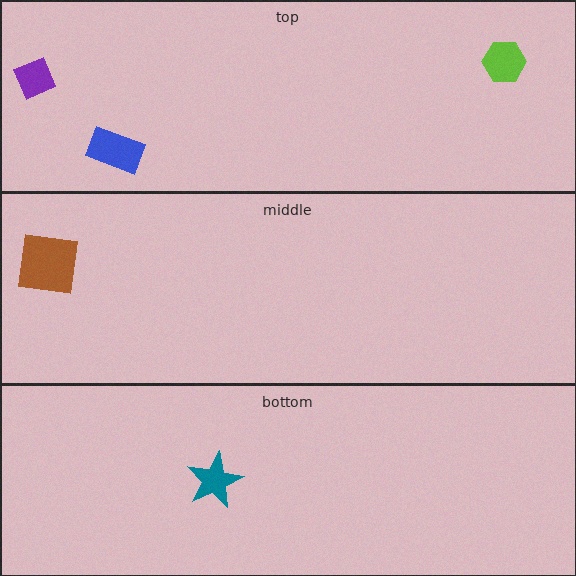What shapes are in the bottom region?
The teal star.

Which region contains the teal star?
The bottom region.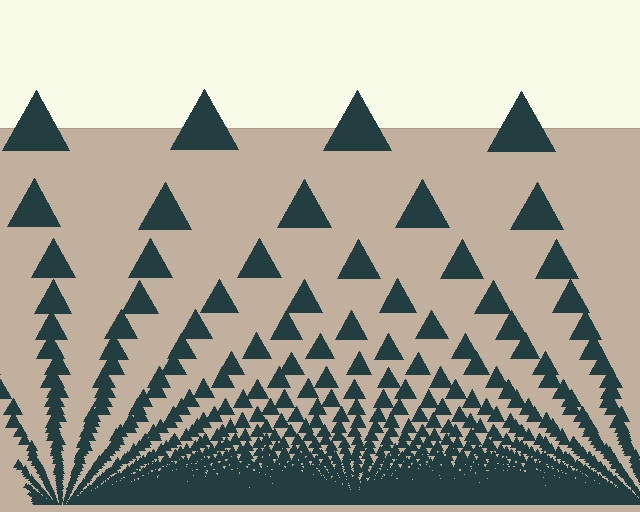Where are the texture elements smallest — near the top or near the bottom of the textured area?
Near the bottom.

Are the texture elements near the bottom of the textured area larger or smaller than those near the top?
Smaller. The gradient is inverted — elements near the bottom are smaller and denser.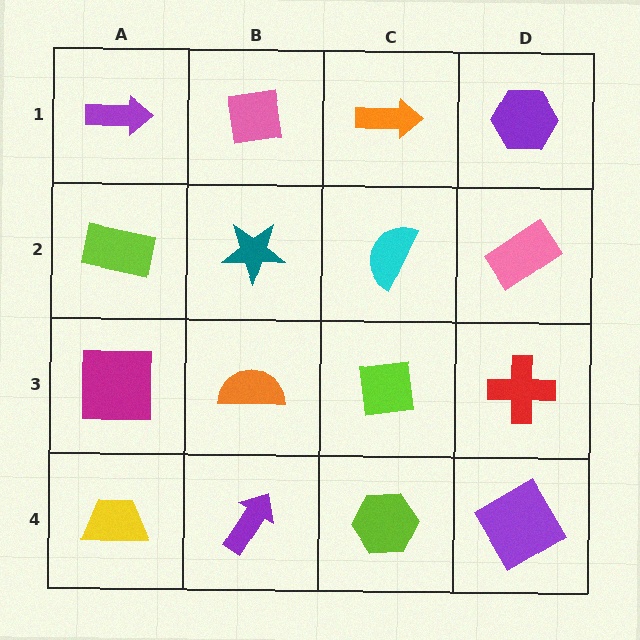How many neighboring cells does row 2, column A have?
3.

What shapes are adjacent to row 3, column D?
A pink rectangle (row 2, column D), a purple square (row 4, column D), a lime square (row 3, column C).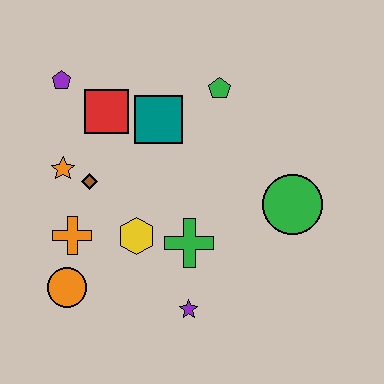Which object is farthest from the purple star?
The purple pentagon is farthest from the purple star.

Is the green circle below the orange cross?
No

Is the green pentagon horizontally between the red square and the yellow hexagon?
No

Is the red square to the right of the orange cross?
Yes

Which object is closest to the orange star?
The brown diamond is closest to the orange star.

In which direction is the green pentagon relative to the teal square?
The green pentagon is to the right of the teal square.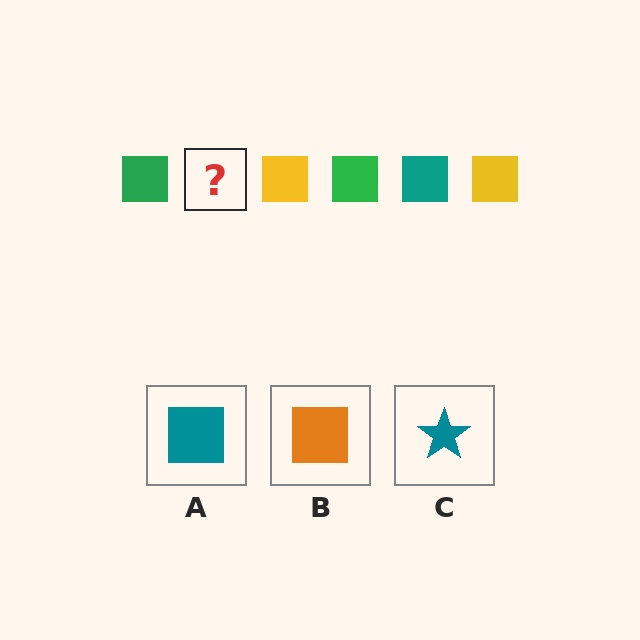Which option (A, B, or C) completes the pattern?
A.